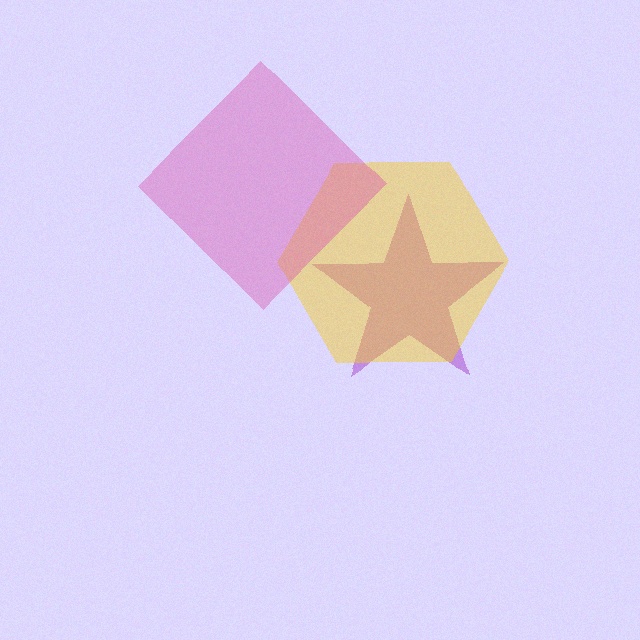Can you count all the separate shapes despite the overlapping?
Yes, there are 3 separate shapes.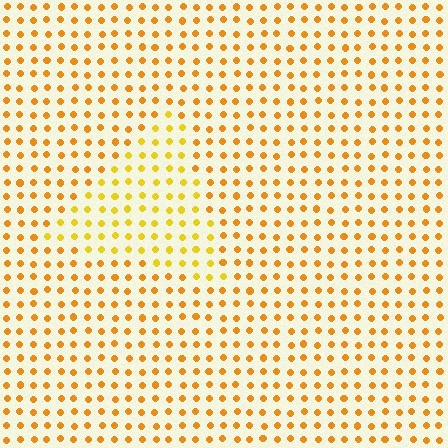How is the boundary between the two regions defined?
The boundary is defined purely by a slight shift in hue (about 20 degrees). Spacing, size, and orientation are identical on both sides.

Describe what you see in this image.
The image is filled with small orange elements in a uniform arrangement. A triangle-shaped region is visible where the elements are tinted to a slightly different hue, forming a subtle color boundary.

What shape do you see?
I see a triangle.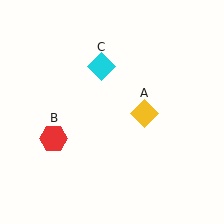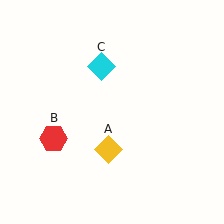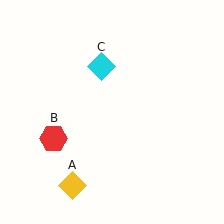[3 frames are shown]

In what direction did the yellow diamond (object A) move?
The yellow diamond (object A) moved down and to the left.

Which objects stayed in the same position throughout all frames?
Red hexagon (object B) and cyan diamond (object C) remained stationary.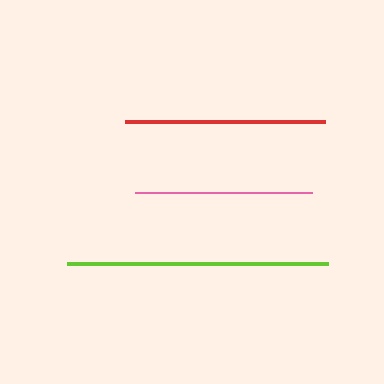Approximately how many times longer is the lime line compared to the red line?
The lime line is approximately 1.3 times the length of the red line.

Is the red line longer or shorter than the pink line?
The red line is longer than the pink line.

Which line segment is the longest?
The lime line is the longest at approximately 261 pixels.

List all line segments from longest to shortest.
From longest to shortest: lime, red, pink.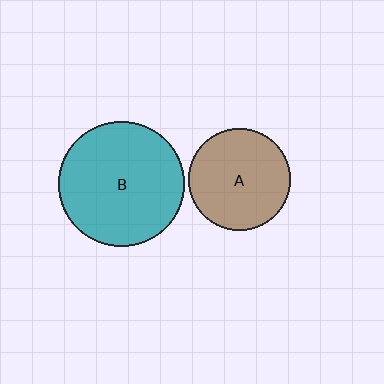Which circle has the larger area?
Circle B (teal).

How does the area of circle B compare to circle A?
Approximately 1.5 times.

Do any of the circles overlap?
No, none of the circles overlap.